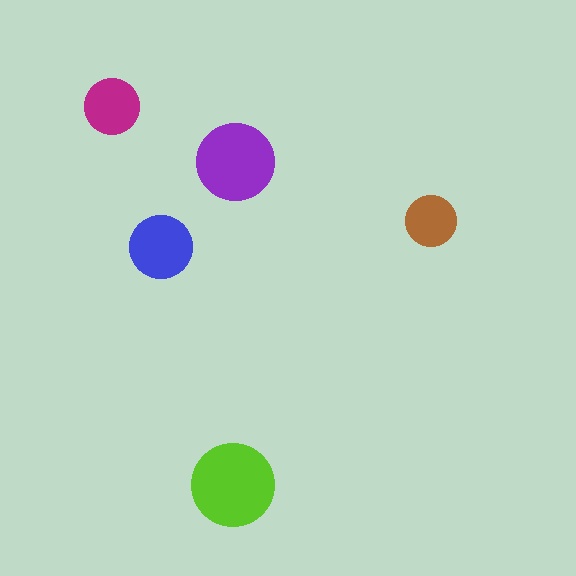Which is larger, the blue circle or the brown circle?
The blue one.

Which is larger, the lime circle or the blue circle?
The lime one.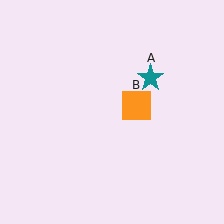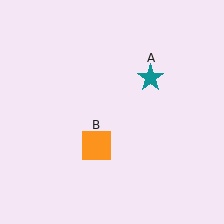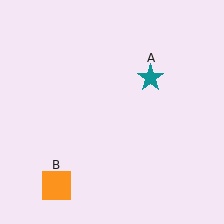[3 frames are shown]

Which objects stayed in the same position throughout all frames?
Teal star (object A) remained stationary.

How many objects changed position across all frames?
1 object changed position: orange square (object B).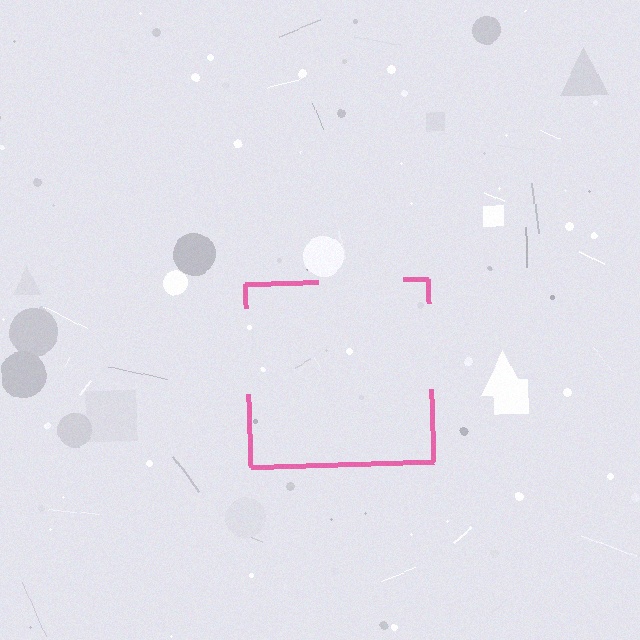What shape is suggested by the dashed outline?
The dashed outline suggests a square.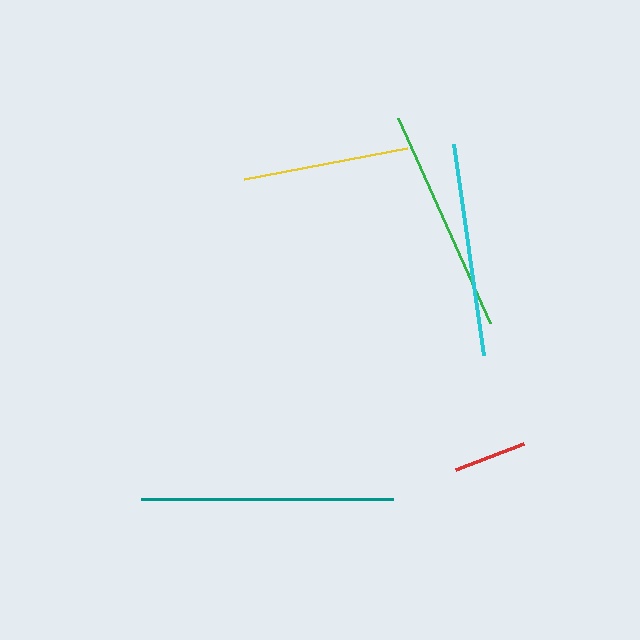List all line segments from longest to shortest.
From longest to shortest: teal, green, cyan, yellow, red.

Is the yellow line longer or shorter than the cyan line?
The cyan line is longer than the yellow line.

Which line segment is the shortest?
The red line is the shortest at approximately 73 pixels.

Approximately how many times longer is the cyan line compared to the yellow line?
The cyan line is approximately 1.3 times the length of the yellow line.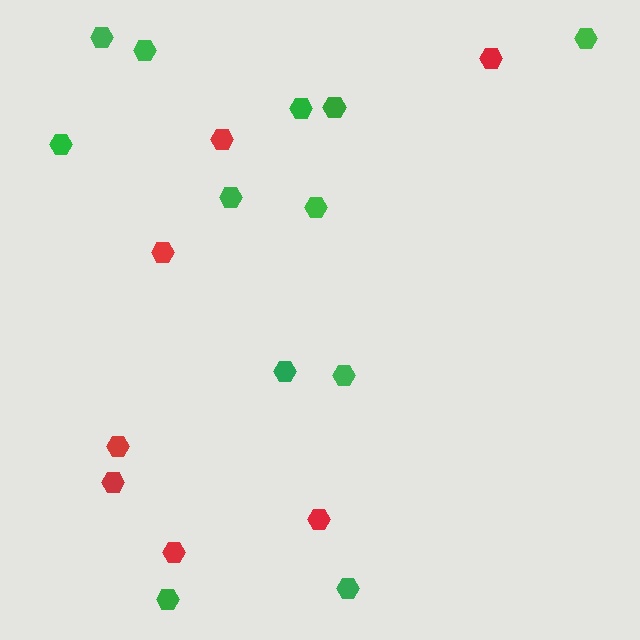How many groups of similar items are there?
There are 2 groups: one group of red hexagons (7) and one group of green hexagons (12).